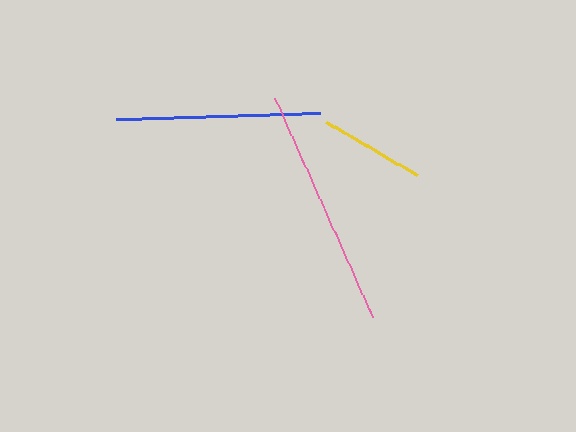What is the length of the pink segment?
The pink segment is approximately 240 pixels long.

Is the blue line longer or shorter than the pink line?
The pink line is longer than the blue line.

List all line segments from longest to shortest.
From longest to shortest: pink, blue, yellow.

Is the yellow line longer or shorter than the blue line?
The blue line is longer than the yellow line.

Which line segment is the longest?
The pink line is the longest at approximately 240 pixels.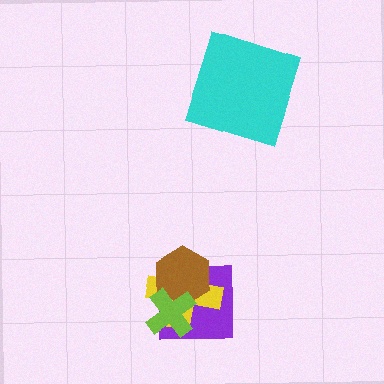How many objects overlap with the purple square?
3 objects overlap with the purple square.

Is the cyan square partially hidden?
No, no other shape covers it.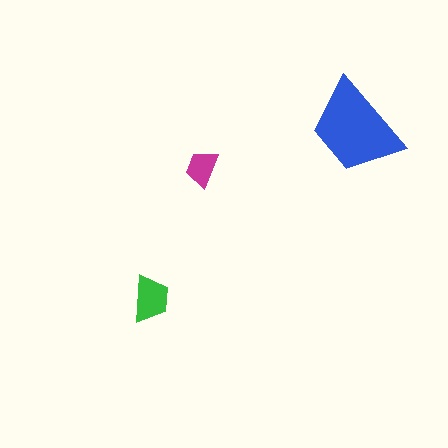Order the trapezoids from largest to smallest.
the blue one, the green one, the magenta one.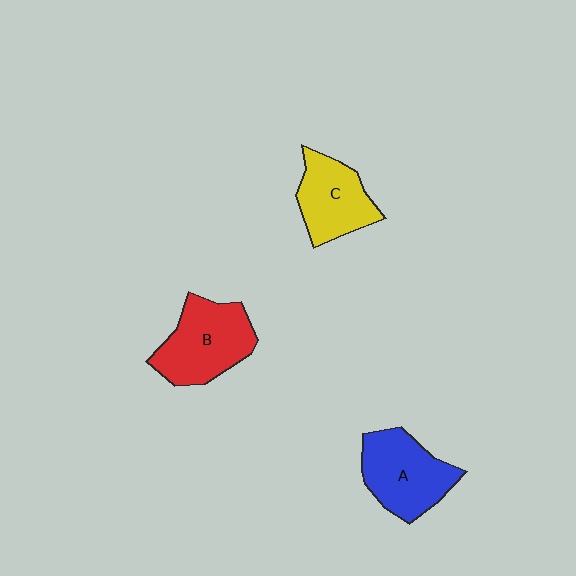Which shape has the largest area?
Shape B (red).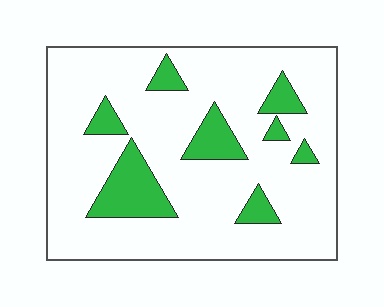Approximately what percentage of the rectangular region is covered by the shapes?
Approximately 15%.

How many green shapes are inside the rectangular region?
8.